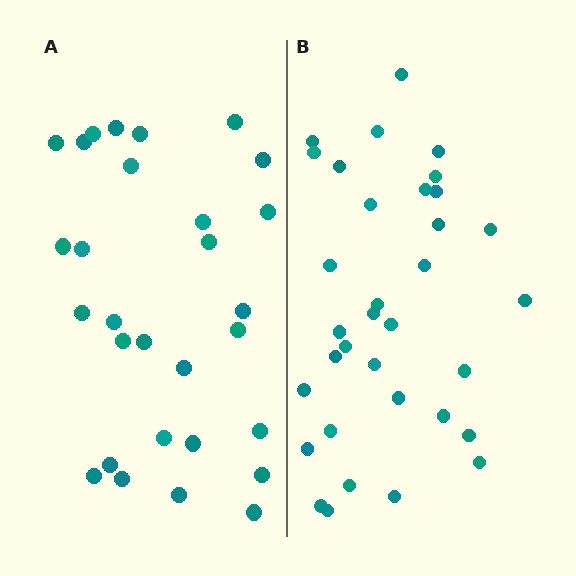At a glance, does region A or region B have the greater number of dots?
Region B (the right region) has more dots.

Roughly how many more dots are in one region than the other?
Region B has about 5 more dots than region A.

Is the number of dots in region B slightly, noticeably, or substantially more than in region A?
Region B has only slightly more — the two regions are fairly close. The ratio is roughly 1.2 to 1.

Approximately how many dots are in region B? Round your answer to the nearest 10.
About 30 dots. (The exact count is 34, which rounds to 30.)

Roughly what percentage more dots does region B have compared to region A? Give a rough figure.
About 15% more.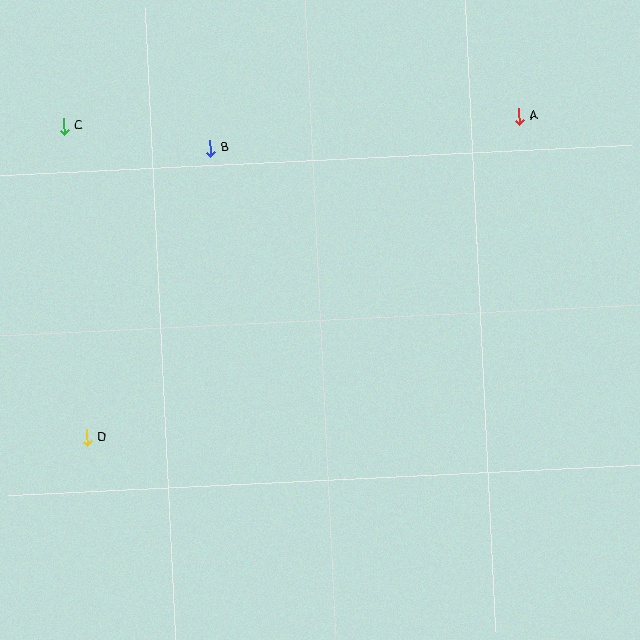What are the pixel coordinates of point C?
Point C is at (64, 126).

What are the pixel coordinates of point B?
Point B is at (211, 148).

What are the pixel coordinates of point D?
Point D is at (87, 438).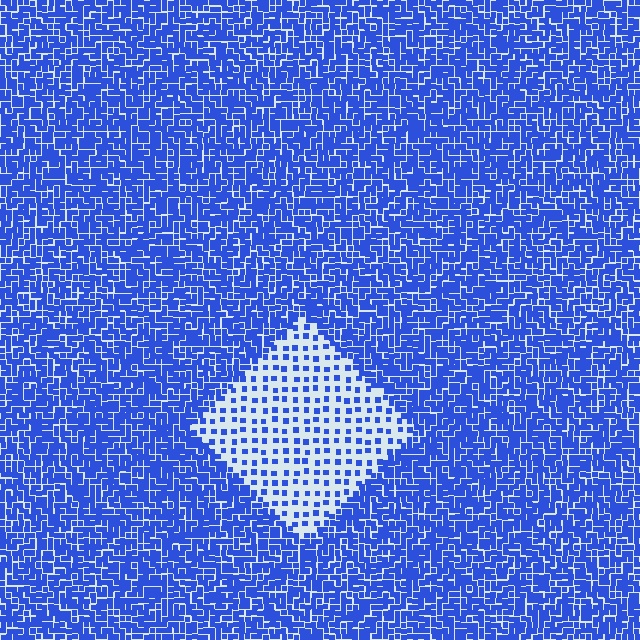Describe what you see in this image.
The image contains small blue elements arranged at two different densities. A diamond-shaped region is visible where the elements are less densely packed than the surrounding area.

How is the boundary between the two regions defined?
The boundary is defined by a change in element density (approximately 3.0x ratio). All elements are the same color, size, and shape.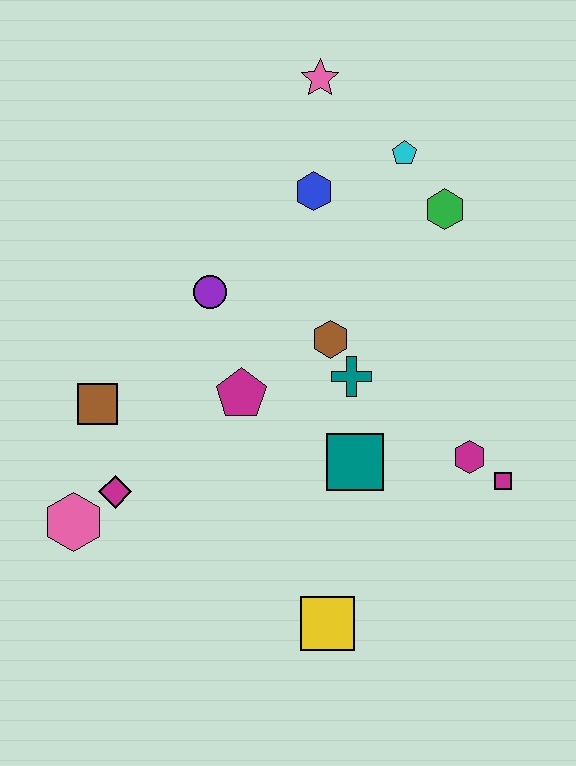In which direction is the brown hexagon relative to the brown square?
The brown hexagon is to the right of the brown square.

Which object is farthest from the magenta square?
The pink star is farthest from the magenta square.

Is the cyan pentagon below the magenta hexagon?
No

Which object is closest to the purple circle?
The magenta pentagon is closest to the purple circle.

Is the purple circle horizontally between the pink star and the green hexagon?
No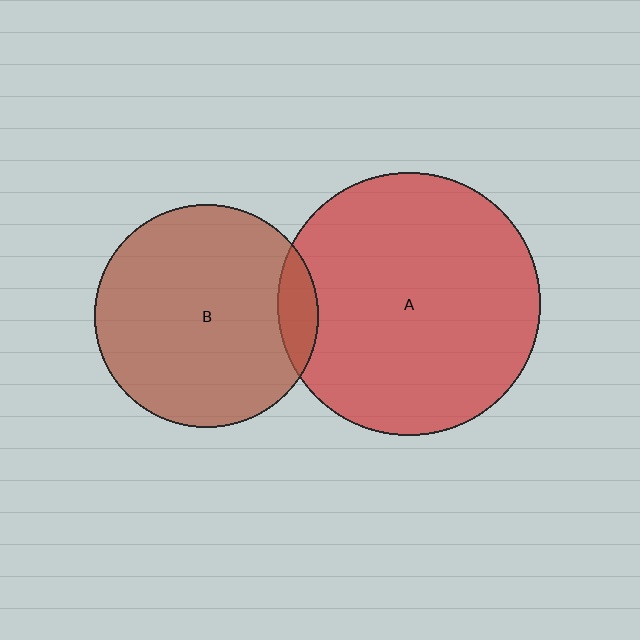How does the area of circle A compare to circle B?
Approximately 1.4 times.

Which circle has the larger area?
Circle A (red).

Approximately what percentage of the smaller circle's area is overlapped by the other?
Approximately 10%.